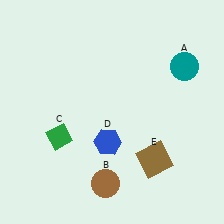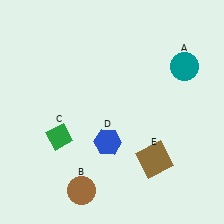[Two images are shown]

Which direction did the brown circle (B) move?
The brown circle (B) moved left.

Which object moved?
The brown circle (B) moved left.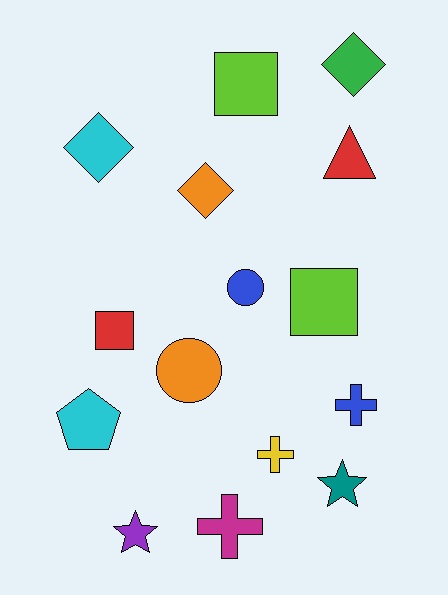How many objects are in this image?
There are 15 objects.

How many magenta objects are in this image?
There is 1 magenta object.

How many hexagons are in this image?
There are no hexagons.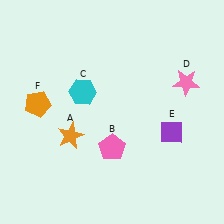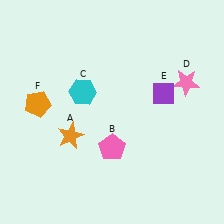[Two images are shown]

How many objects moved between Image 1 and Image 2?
1 object moved between the two images.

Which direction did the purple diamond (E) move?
The purple diamond (E) moved up.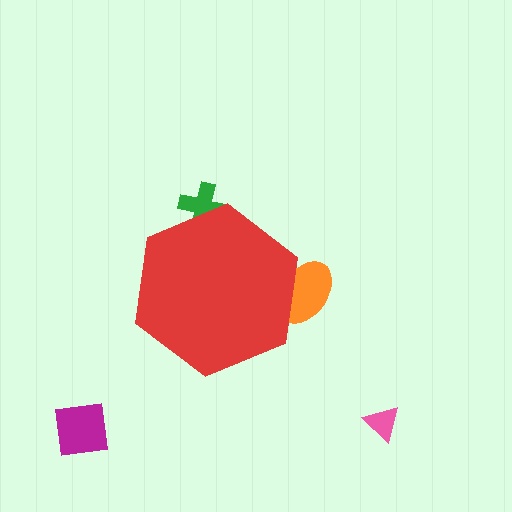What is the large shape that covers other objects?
A red hexagon.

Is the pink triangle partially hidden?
No, the pink triangle is fully visible.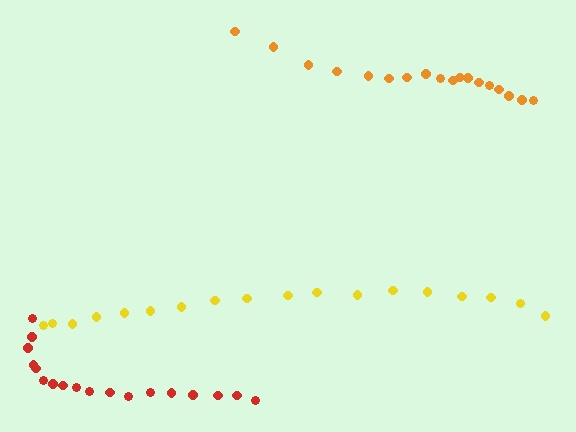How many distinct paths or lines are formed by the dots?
There are 3 distinct paths.